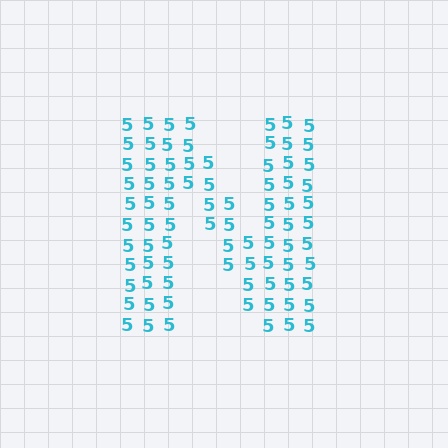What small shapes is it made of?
It is made of small digit 5's.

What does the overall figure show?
The overall figure shows the letter N.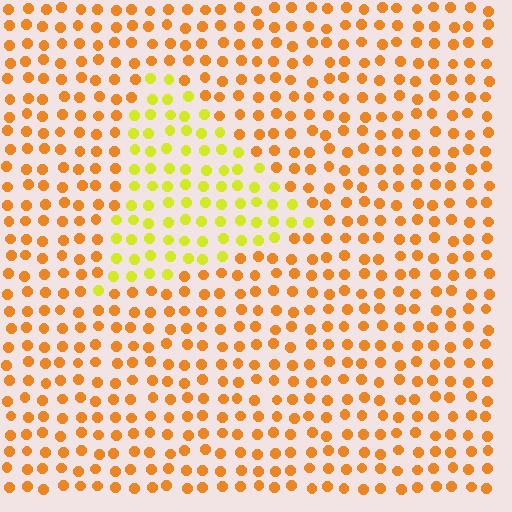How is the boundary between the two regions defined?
The boundary is defined purely by a slight shift in hue (about 38 degrees). Spacing, size, and orientation are identical on both sides.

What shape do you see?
I see a triangle.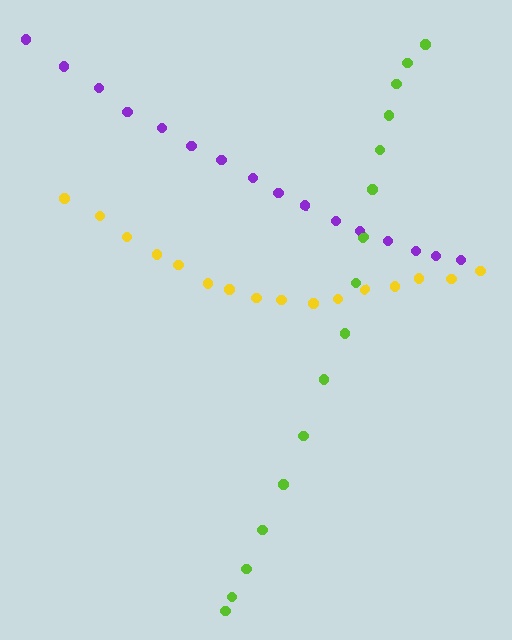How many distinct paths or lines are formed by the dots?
There are 3 distinct paths.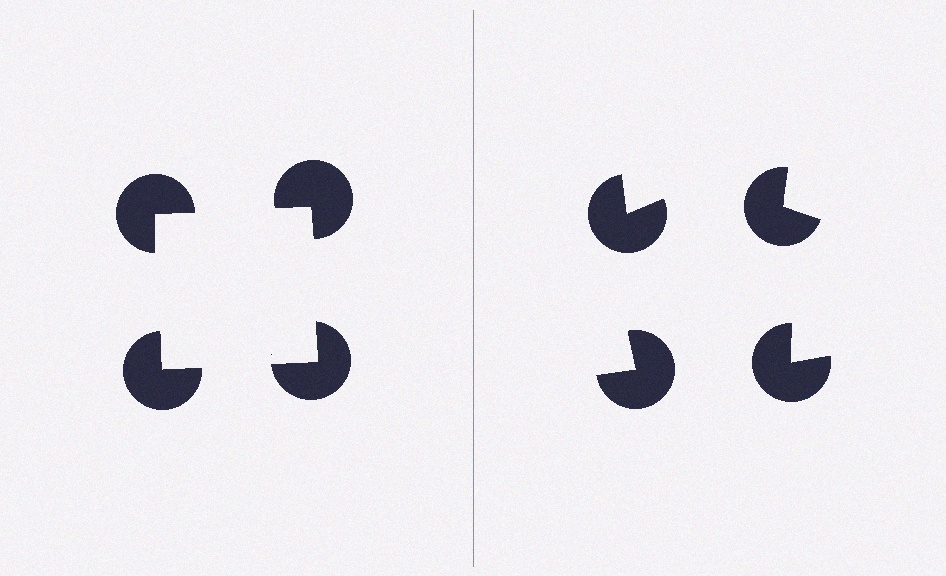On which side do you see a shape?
An illusory square appears on the left side. On the right side the wedge cuts are rotated, so no coherent shape forms.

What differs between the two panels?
The pac-man discs are positioned identically on both sides; only the wedge orientations differ. On the left they align to a square; on the right they are misaligned.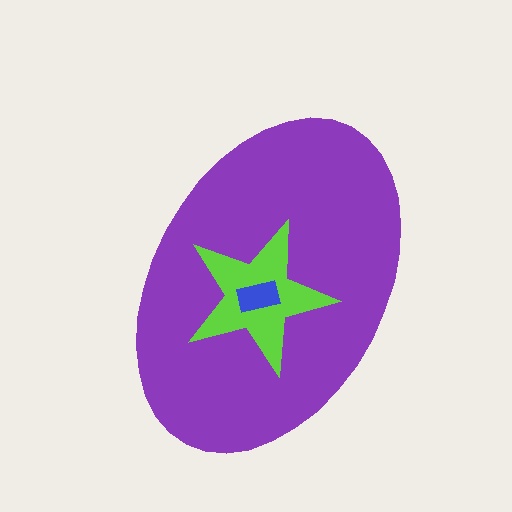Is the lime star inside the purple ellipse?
Yes.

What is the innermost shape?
The blue rectangle.